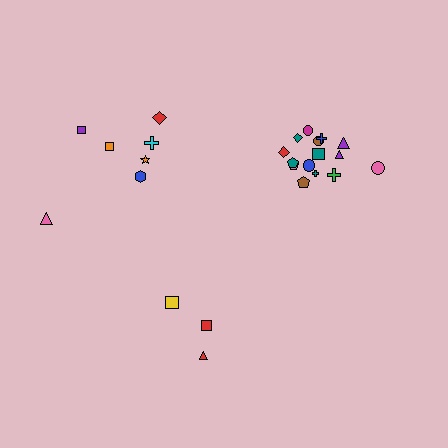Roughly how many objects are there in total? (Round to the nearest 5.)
Roughly 25 objects in total.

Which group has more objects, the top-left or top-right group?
The top-right group.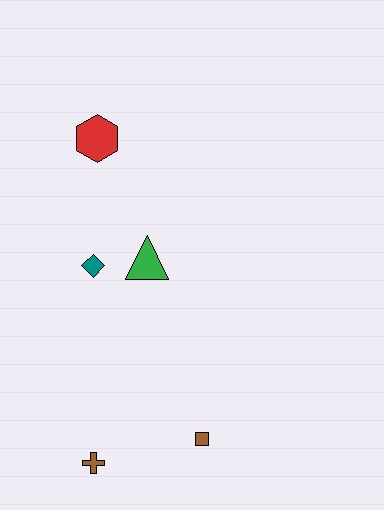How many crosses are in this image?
There is 1 cross.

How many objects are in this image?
There are 5 objects.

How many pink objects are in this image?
There are no pink objects.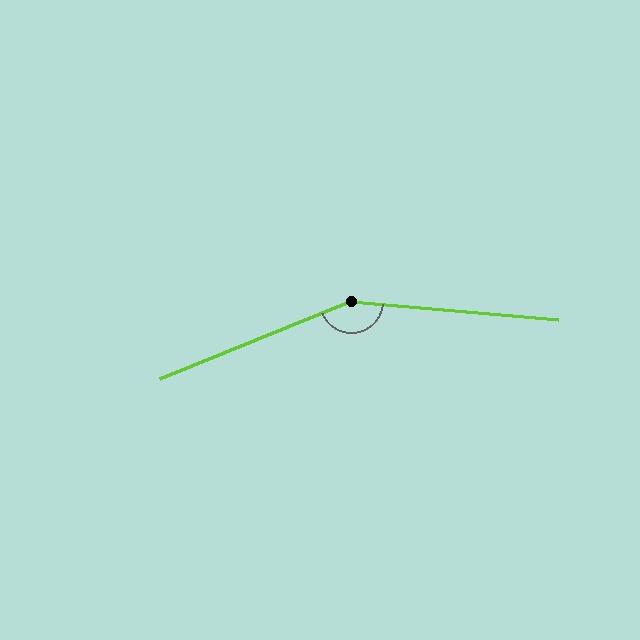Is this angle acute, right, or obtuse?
It is obtuse.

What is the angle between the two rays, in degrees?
Approximately 153 degrees.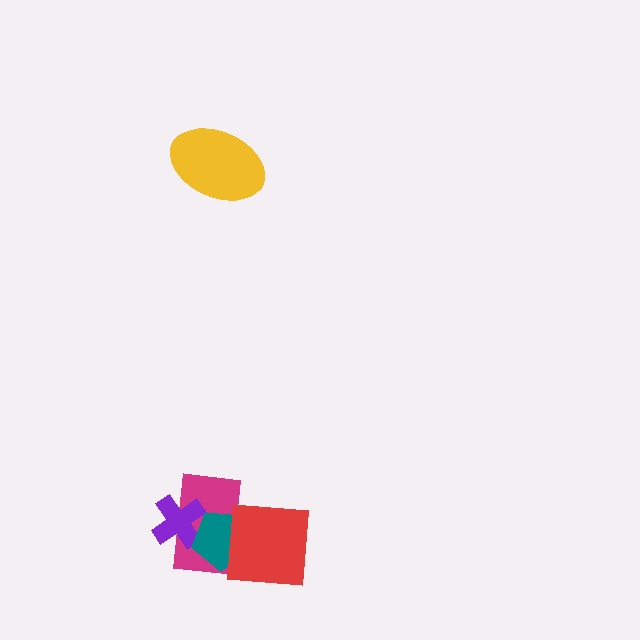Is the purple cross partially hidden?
Yes, it is partially covered by another shape.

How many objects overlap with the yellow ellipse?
0 objects overlap with the yellow ellipse.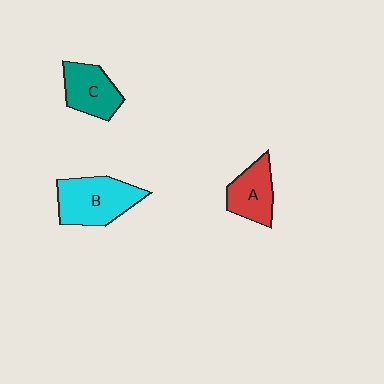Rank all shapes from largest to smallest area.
From largest to smallest: B (cyan), C (teal), A (red).